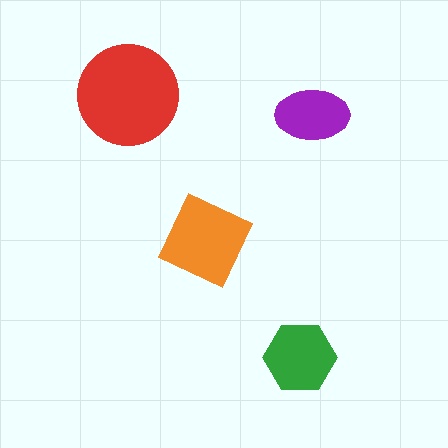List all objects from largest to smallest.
The red circle, the orange diamond, the green hexagon, the purple ellipse.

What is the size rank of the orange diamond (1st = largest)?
2nd.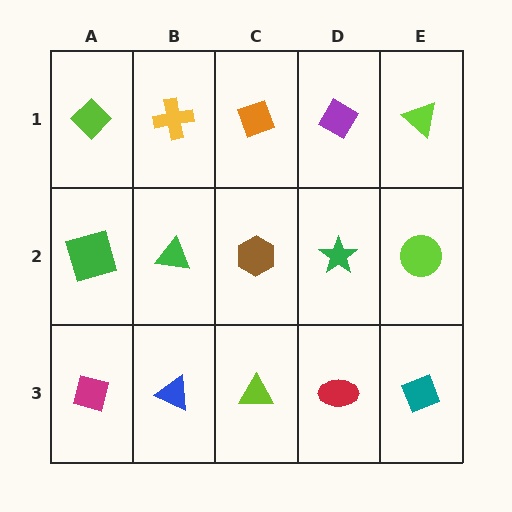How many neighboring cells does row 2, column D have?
4.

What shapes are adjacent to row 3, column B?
A green triangle (row 2, column B), a magenta square (row 3, column A), a lime triangle (row 3, column C).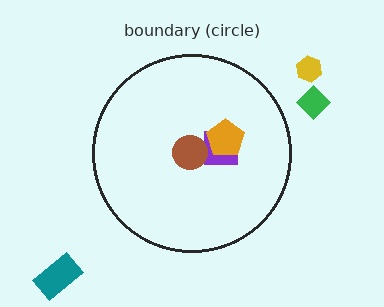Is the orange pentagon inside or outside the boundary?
Inside.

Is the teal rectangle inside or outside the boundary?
Outside.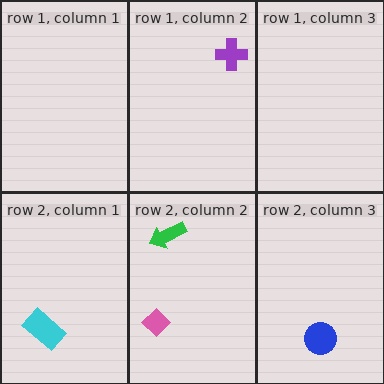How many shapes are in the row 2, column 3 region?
1.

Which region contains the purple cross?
The row 1, column 2 region.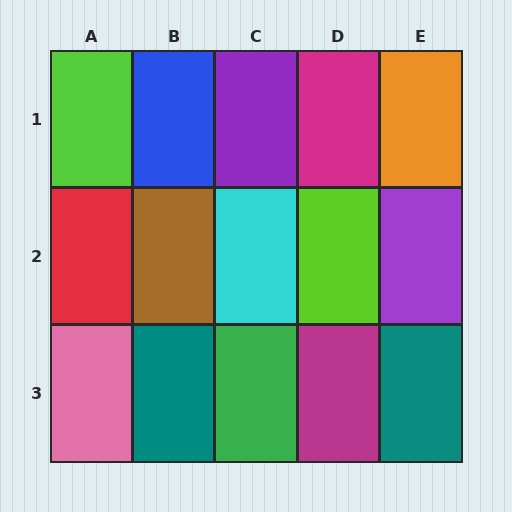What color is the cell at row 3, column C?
Green.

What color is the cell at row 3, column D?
Magenta.